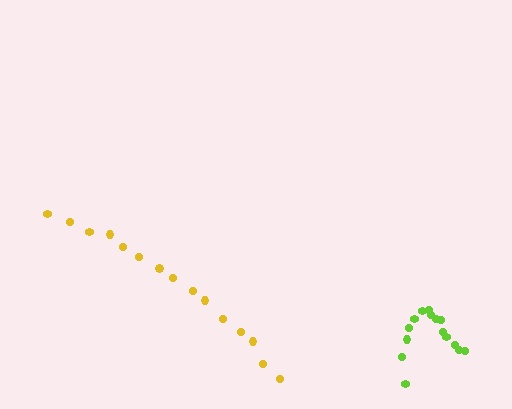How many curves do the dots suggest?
There are 2 distinct paths.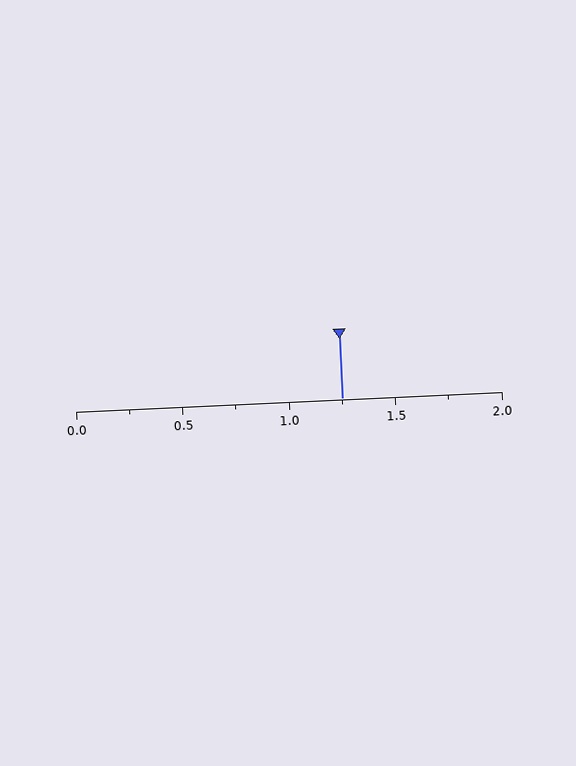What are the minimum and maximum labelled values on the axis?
The axis runs from 0.0 to 2.0.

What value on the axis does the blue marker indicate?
The marker indicates approximately 1.25.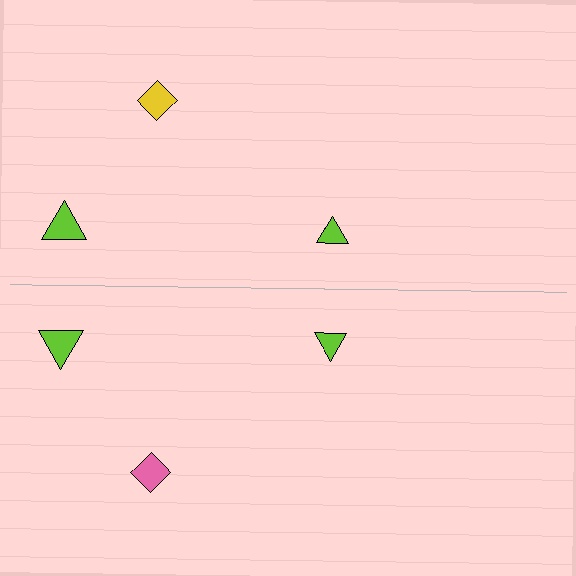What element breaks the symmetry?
The pink diamond on the bottom side breaks the symmetry — its mirror counterpart is yellow.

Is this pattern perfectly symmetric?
No, the pattern is not perfectly symmetric. The pink diamond on the bottom side breaks the symmetry — its mirror counterpart is yellow.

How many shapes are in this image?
There are 6 shapes in this image.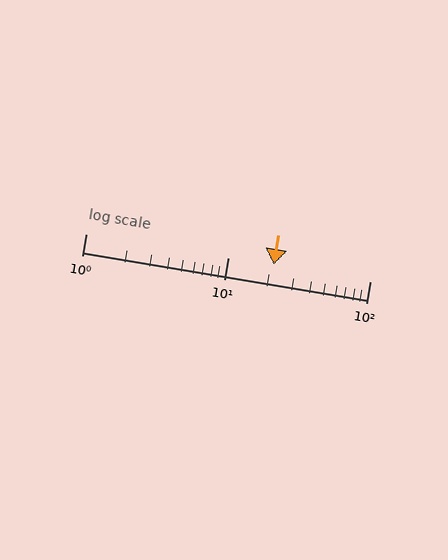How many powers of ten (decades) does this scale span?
The scale spans 2 decades, from 1 to 100.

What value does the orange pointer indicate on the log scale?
The pointer indicates approximately 21.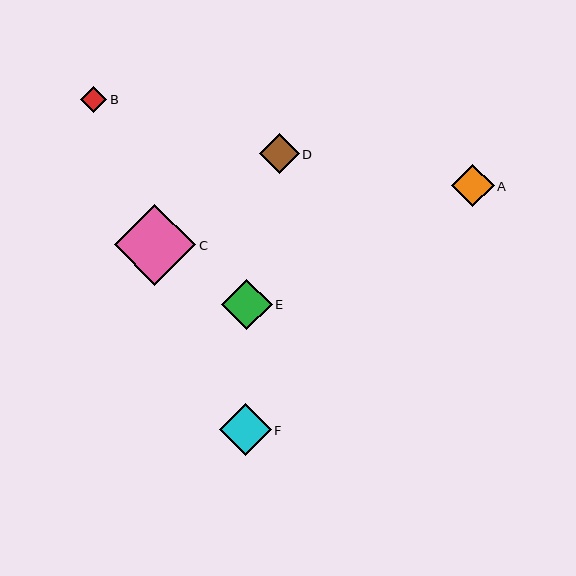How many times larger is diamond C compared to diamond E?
Diamond C is approximately 1.6 times the size of diamond E.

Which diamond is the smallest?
Diamond B is the smallest with a size of approximately 26 pixels.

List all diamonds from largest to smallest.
From largest to smallest: C, F, E, A, D, B.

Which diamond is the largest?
Diamond C is the largest with a size of approximately 82 pixels.